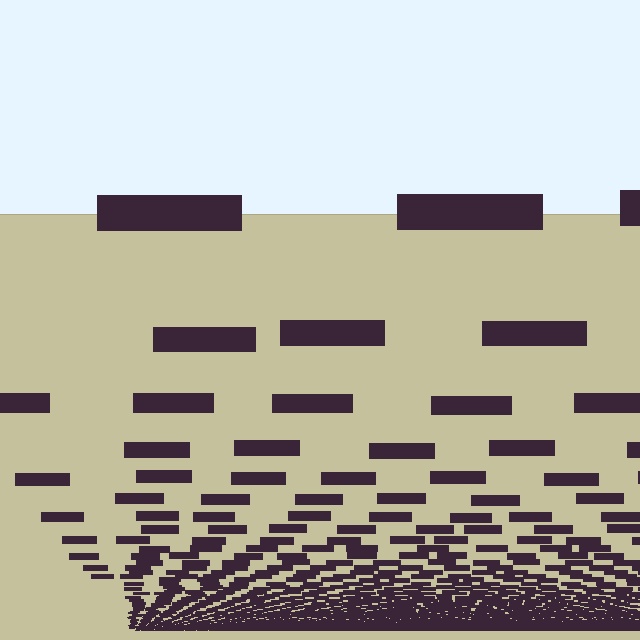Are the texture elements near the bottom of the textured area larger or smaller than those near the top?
Smaller. The gradient is inverted — elements near the bottom are smaller and denser.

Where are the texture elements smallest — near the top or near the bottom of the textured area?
Near the bottom.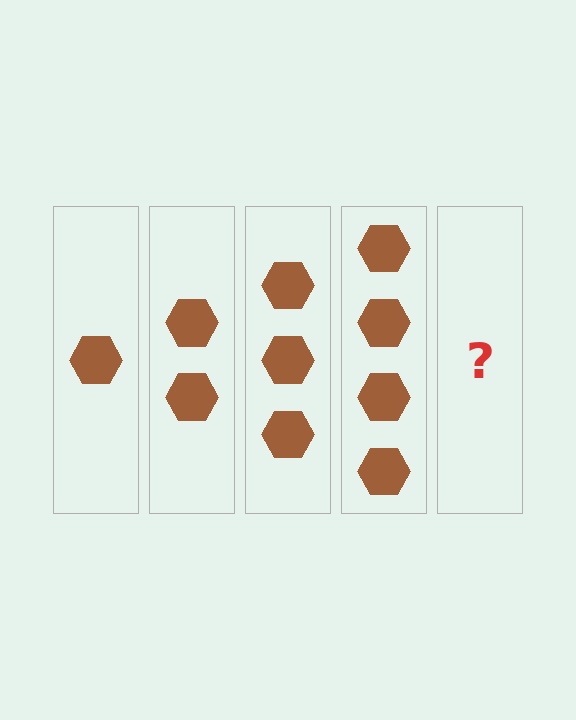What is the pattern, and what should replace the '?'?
The pattern is that each step adds one more hexagon. The '?' should be 5 hexagons.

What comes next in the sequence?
The next element should be 5 hexagons.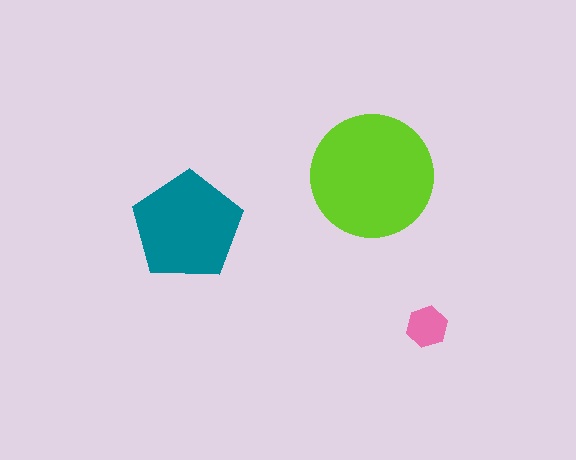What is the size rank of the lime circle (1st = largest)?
1st.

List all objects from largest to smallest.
The lime circle, the teal pentagon, the pink hexagon.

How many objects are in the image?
There are 3 objects in the image.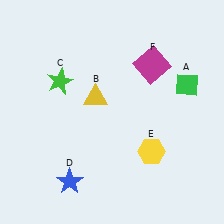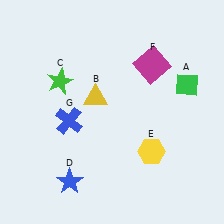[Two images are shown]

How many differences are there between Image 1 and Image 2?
There is 1 difference between the two images.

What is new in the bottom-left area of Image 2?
A blue cross (G) was added in the bottom-left area of Image 2.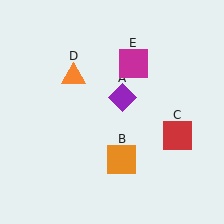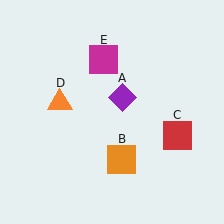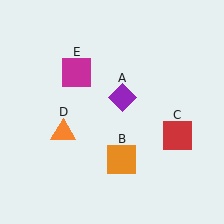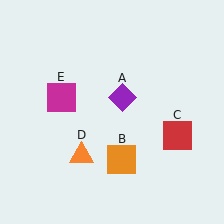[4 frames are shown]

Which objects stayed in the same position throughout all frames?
Purple diamond (object A) and orange square (object B) and red square (object C) remained stationary.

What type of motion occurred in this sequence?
The orange triangle (object D), magenta square (object E) rotated counterclockwise around the center of the scene.